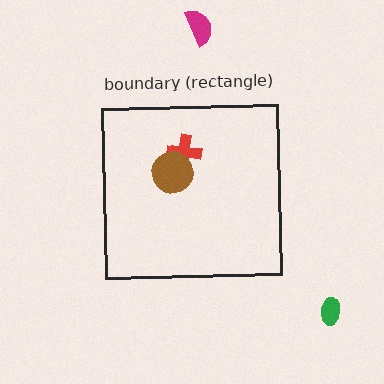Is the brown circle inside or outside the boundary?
Inside.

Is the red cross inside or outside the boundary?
Inside.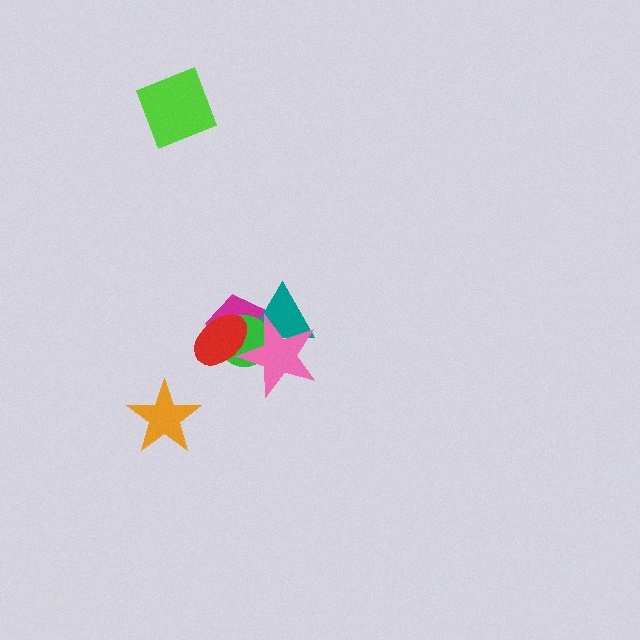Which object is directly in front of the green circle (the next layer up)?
The red ellipse is directly in front of the green circle.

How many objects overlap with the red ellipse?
3 objects overlap with the red ellipse.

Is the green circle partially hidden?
Yes, it is partially covered by another shape.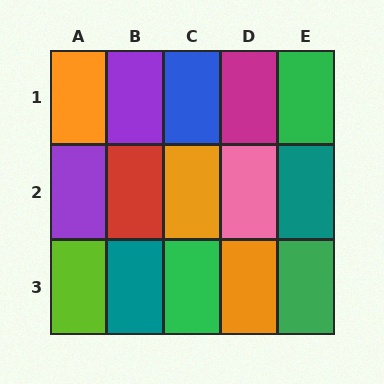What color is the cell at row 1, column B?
Purple.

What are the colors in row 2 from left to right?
Purple, red, orange, pink, teal.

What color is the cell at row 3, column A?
Lime.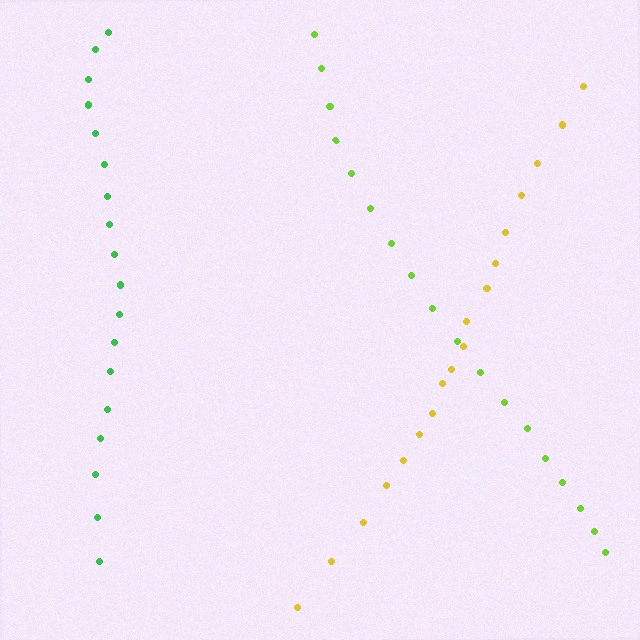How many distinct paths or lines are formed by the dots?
There are 3 distinct paths.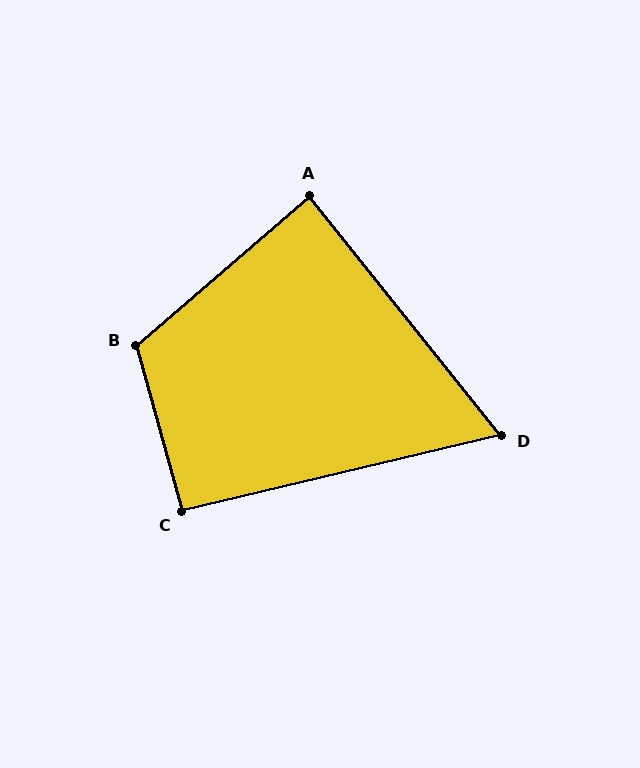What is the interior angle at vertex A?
Approximately 88 degrees (approximately right).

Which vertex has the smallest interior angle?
D, at approximately 65 degrees.